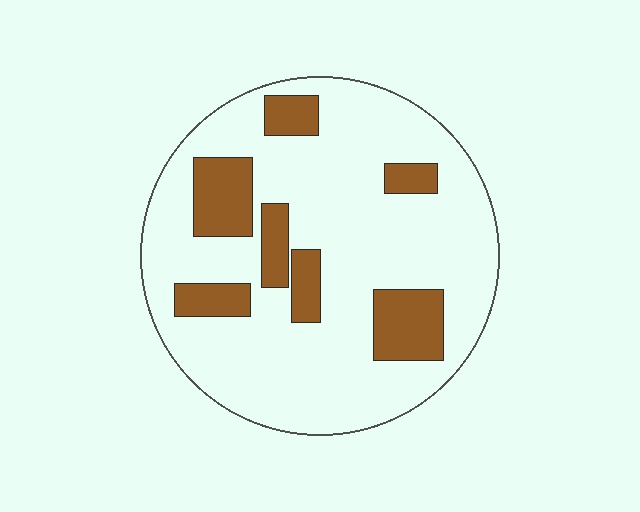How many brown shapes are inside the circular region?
7.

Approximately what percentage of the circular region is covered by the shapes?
Approximately 20%.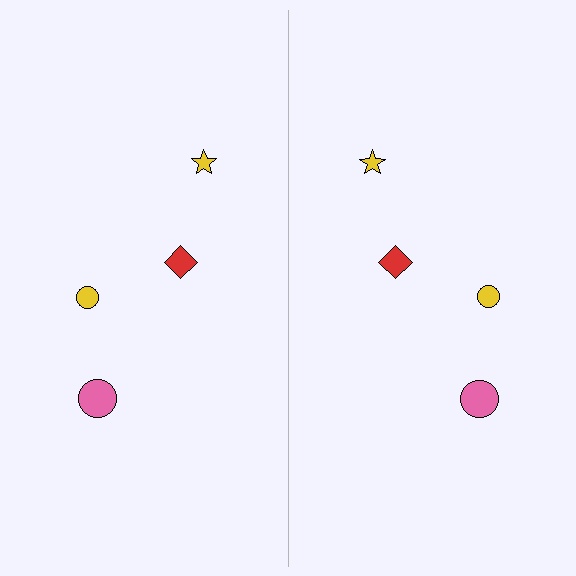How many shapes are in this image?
There are 8 shapes in this image.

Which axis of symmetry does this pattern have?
The pattern has a vertical axis of symmetry running through the center of the image.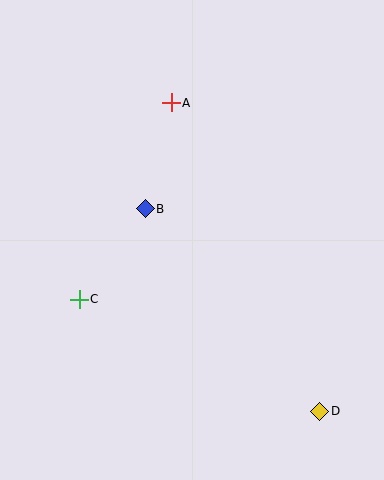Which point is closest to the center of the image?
Point B at (145, 209) is closest to the center.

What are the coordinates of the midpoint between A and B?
The midpoint between A and B is at (158, 156).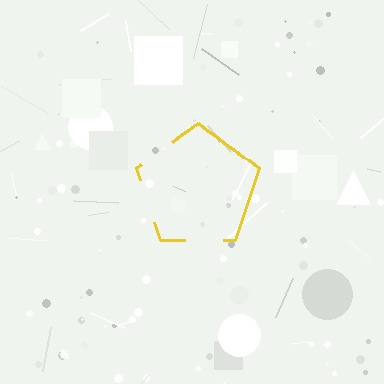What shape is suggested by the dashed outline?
The dashed outline suggests a pentagon.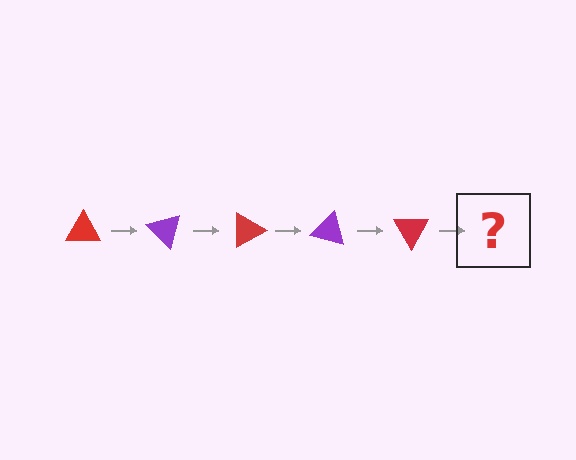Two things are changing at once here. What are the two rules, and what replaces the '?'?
The two rules are that it rotates 45 degrees each step and the color cycles through red and purple. The '?' should be a purple triangle, rotated 225 degrees from the start.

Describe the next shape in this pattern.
It should be a purple triangle, rotated 225 degrees from the start.